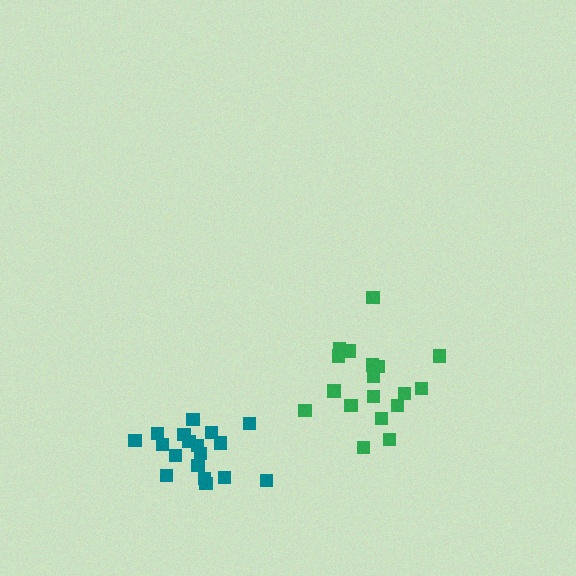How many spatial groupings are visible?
There are 2 spatial groupings.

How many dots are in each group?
Group 1: 18 dots, Group 2: 18 dots (36 total).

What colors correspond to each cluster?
The clusters are colored: teal, green.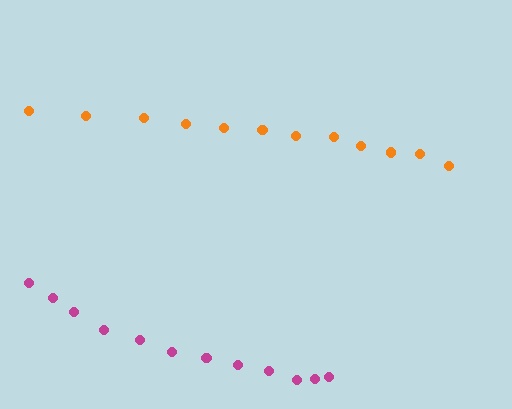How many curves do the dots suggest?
There are 2 distinct paths.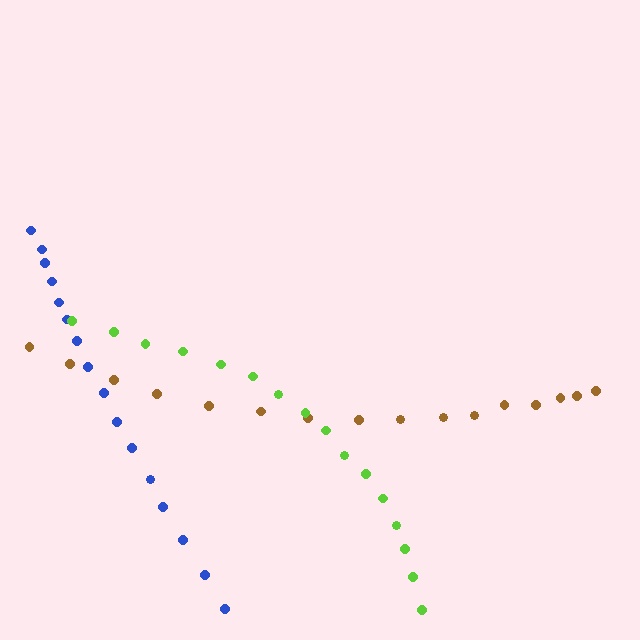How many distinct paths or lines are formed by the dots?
There are 3 distinct paths.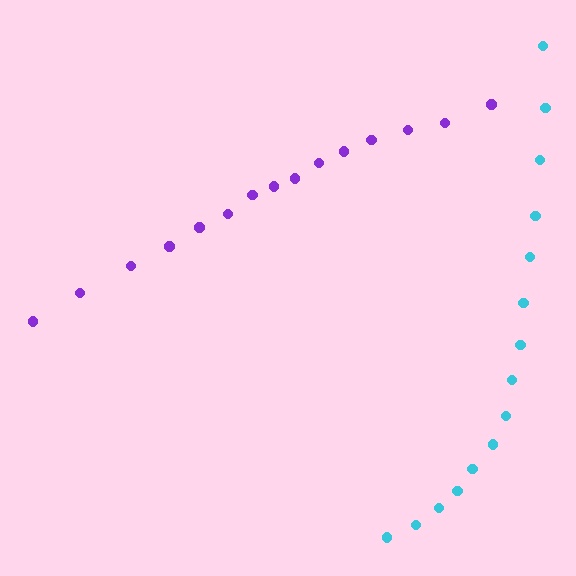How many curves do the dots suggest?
There are 2 distinct paths.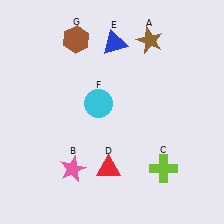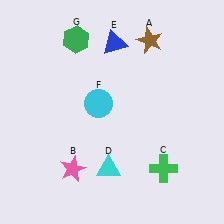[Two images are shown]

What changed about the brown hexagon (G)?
In Image 1, G is brown. In Image 2, it changed to green.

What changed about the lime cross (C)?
In Image 1, C is lime. In Image 2, it changed to green.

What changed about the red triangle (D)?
In Image 1, D is red. In Image 2, it changed to cyan.